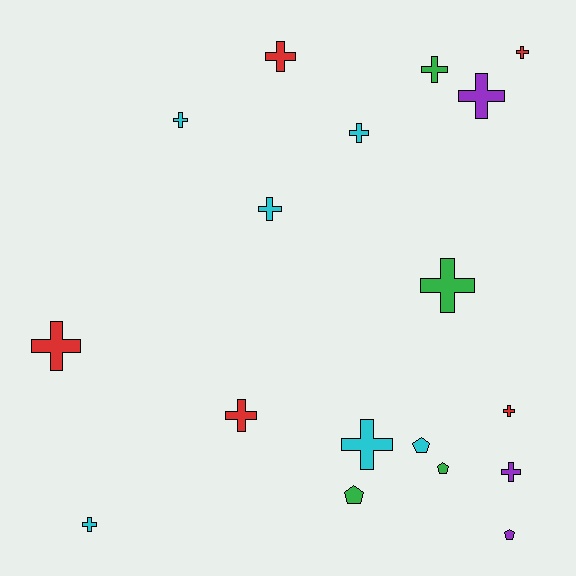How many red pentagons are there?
There are no red pentagons.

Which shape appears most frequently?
Cross, with 14 objects.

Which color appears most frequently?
Cyan, with 6 objects.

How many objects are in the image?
There are 18 objects.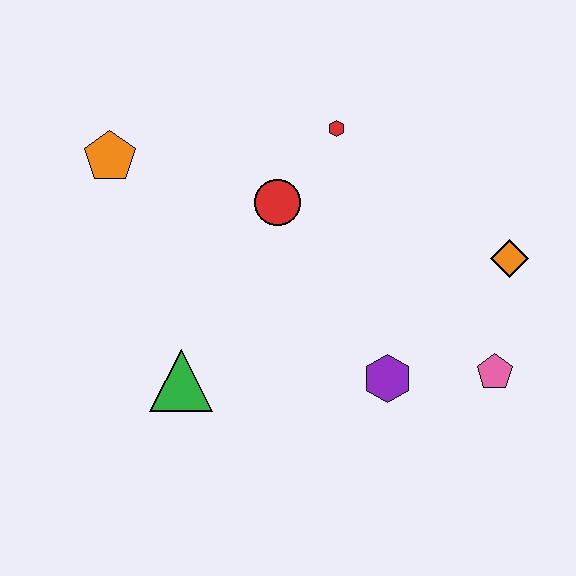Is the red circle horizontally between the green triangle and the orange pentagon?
No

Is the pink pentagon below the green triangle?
No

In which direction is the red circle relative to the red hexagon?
The red circle is below the red hexagon.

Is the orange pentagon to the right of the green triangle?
No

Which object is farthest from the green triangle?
The orange diamond is farthest from the green triangle.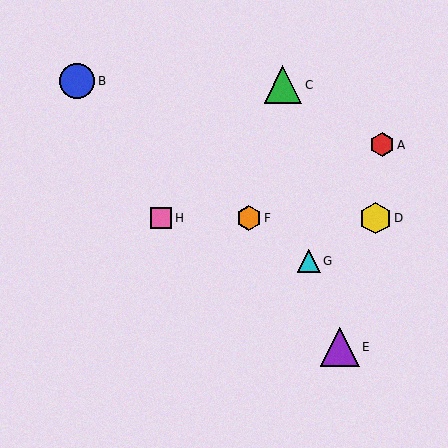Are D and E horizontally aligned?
No, D is at y≈218 and E is at y≈347.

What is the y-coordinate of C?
Object C is at y≈85.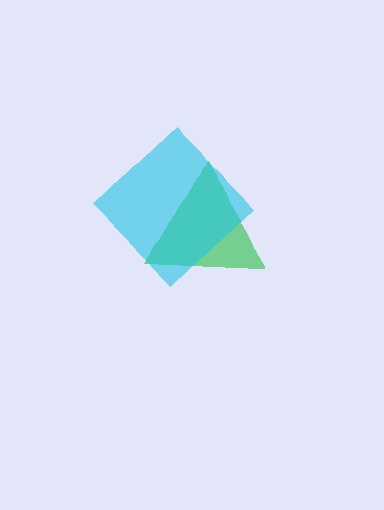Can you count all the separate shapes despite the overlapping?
Yes, there are 2 separate shapes.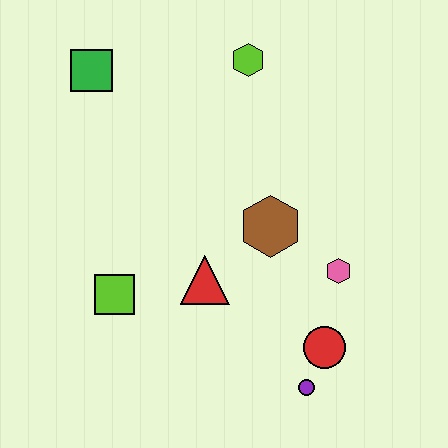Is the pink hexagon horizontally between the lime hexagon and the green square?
No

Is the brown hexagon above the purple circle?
Yes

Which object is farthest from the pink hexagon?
The green square is farthest from the pink hexagon.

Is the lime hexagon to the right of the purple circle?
No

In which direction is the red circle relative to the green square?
The red circle is below the green square.